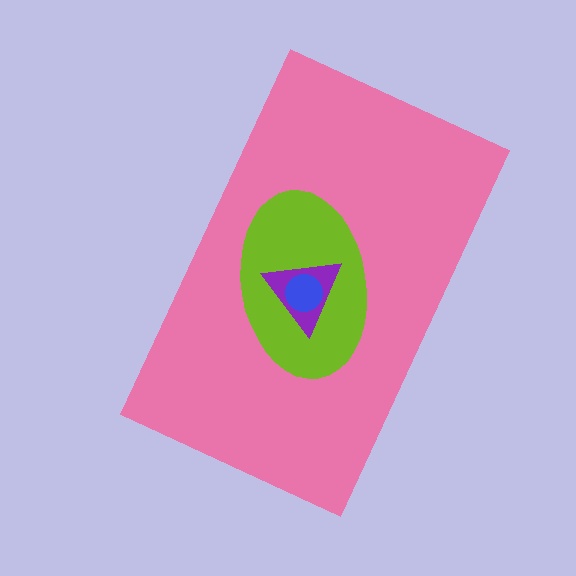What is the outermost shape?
The pink rectangle.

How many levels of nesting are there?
4.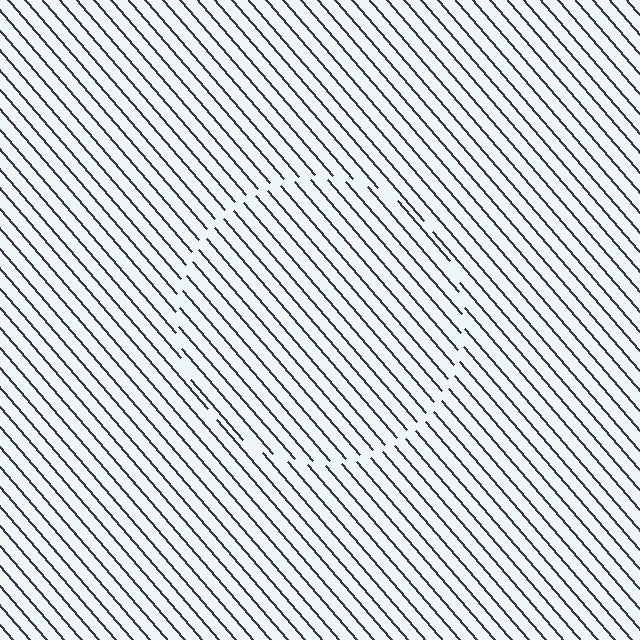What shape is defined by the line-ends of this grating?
An illusory circle. The interior of the shape contains the same grating, shifted by half a period — the contour is defined by the phase discontinuity where line-ends from the inner and outer gratings abut.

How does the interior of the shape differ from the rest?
The interior of the shape contains the same grating, shifted by half a period — the contour is defined by the phase discontinuity where line-ends from the inner and outer gratings abut.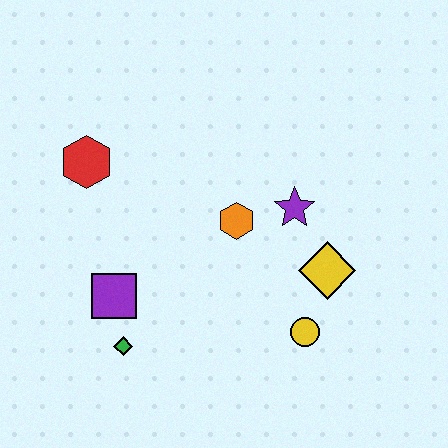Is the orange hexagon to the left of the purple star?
Yes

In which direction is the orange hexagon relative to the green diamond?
The orange hexagon is above the green diamond.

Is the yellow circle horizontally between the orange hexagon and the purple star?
No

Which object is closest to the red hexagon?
The purple square is closest to the red hexagon.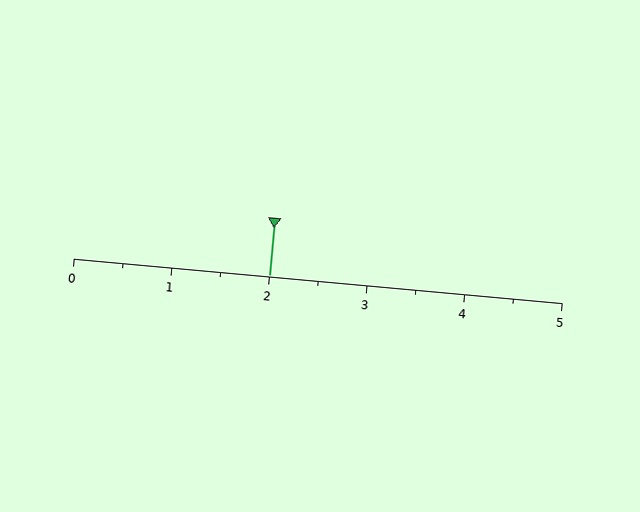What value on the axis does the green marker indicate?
The marker indicates approximately 2.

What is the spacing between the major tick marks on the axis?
The major ticks are spaced 1 apart.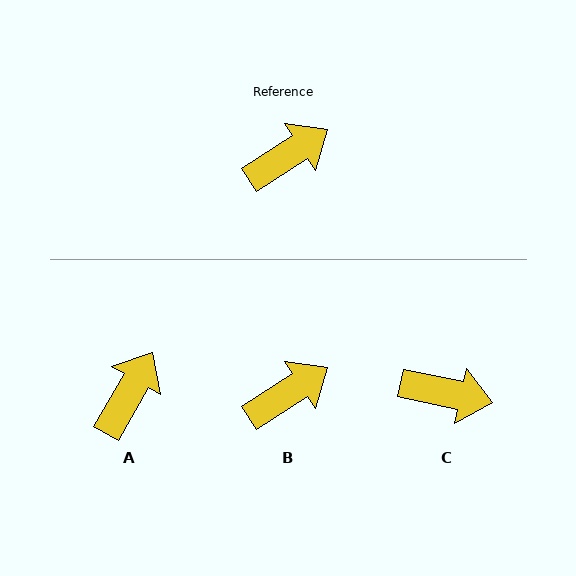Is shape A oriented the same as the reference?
No, it is off by about 27 degrees.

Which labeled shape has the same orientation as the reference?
B.